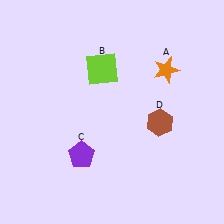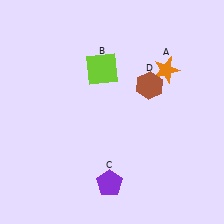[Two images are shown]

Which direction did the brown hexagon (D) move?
The brown hexagon (D) moved up.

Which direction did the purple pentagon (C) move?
The purple pentagon (C) moved down.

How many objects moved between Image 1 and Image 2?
2 objects moved between the two images.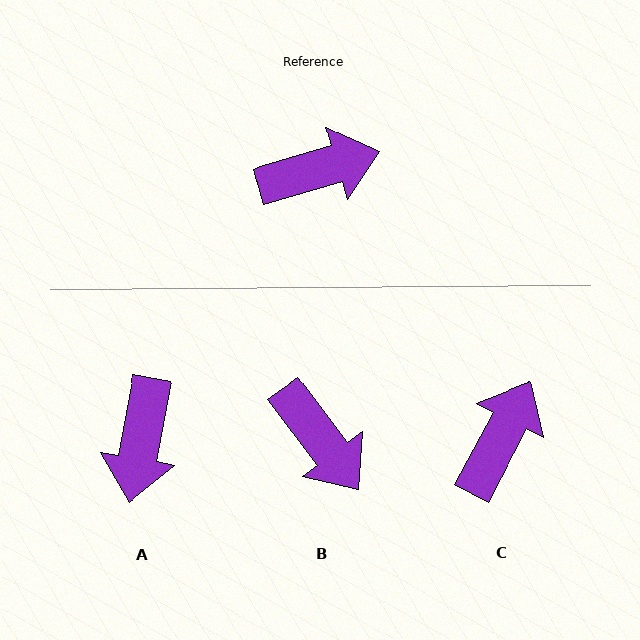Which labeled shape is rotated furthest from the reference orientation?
A, about 117 degrees away.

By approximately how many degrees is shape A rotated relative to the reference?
Approximately 117 degrees clockwise.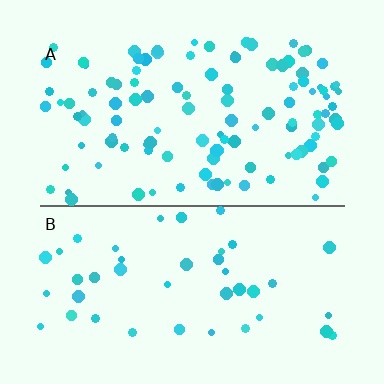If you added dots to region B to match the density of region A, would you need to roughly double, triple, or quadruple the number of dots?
Approximately triple.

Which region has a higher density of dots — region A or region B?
A (the top).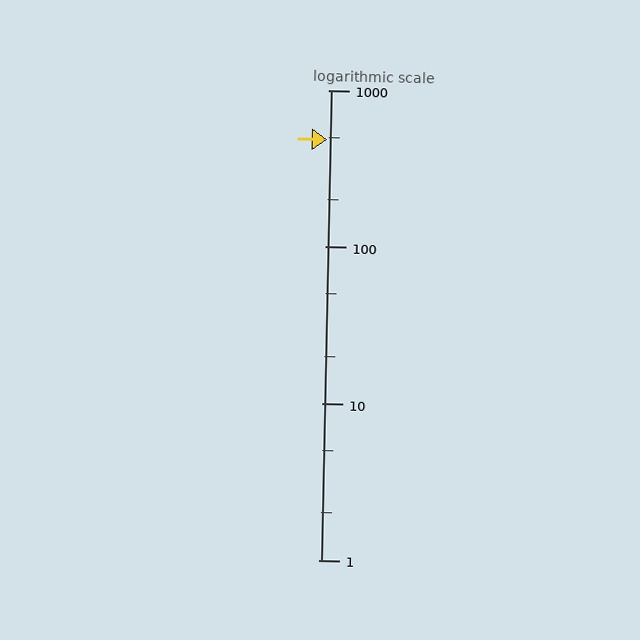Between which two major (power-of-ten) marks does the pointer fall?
The pointer is between 100 and 1000.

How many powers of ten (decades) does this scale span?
The scale spans 3 decades, from 1 to 1000.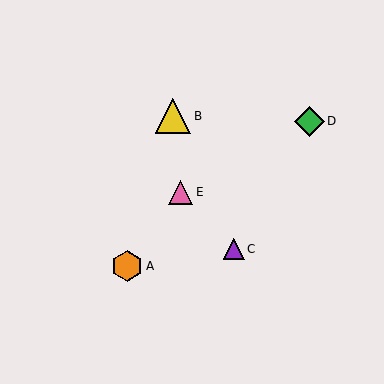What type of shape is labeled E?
Shape E is a pink triangle.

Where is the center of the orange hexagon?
The center of the orange hexagon is at (127, 266).